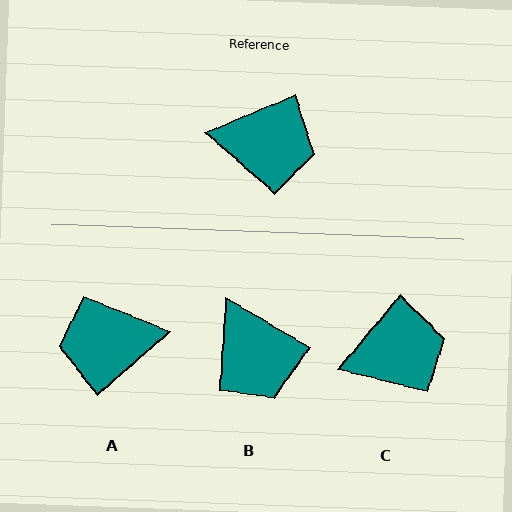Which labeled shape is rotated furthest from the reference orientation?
A, about 161 degrees away.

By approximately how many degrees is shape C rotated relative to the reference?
Approximately 27 degrees counter-clockwise.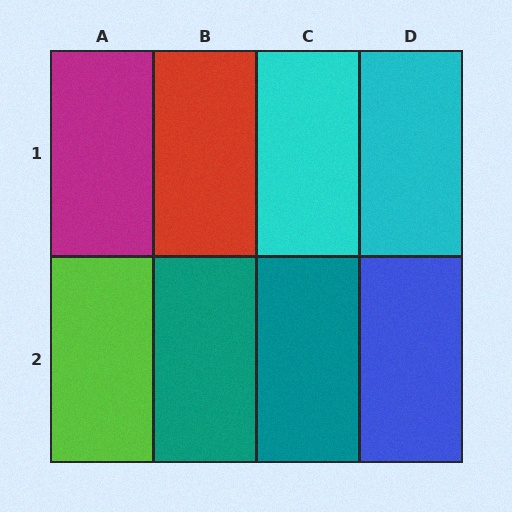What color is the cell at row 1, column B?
Red.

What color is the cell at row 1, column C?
Cyan.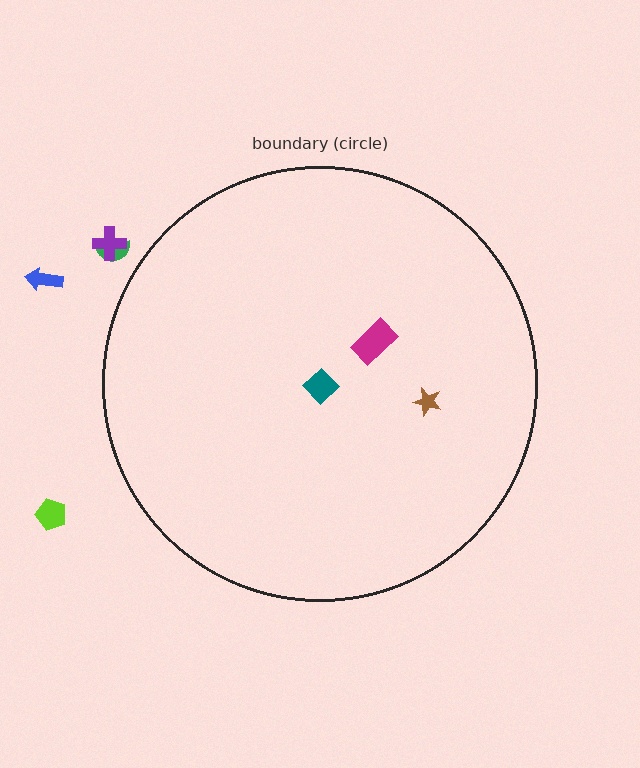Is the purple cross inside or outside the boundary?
Outside.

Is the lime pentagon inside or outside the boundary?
Outside.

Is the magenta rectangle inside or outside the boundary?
Inside.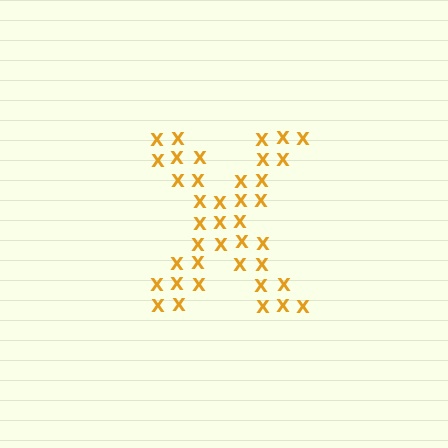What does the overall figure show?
The overall figure shows the letter X.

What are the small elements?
The small elements are letter X's.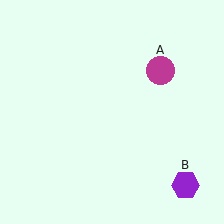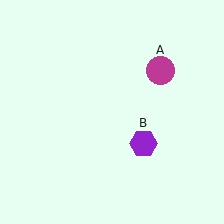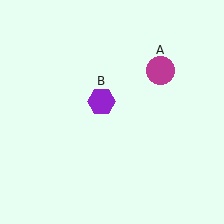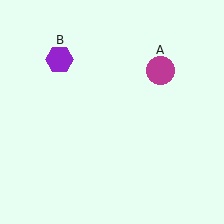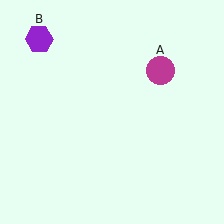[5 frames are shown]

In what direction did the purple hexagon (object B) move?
The purple hexagon (object B) moved up and to the left.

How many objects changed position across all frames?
1 object changed position: purple hexagon (object B).